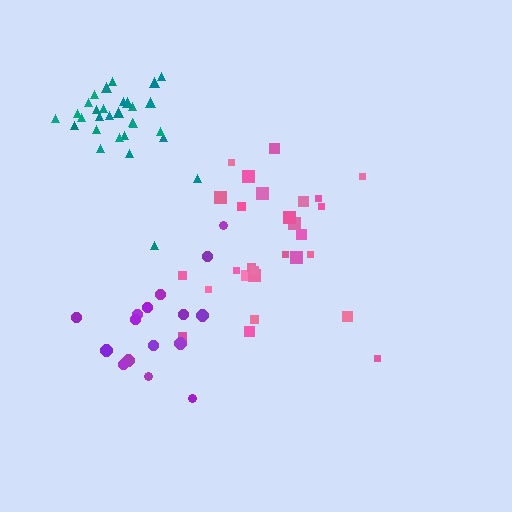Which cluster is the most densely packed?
Teal.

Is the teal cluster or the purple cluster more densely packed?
Teal.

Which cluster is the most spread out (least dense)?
Purple.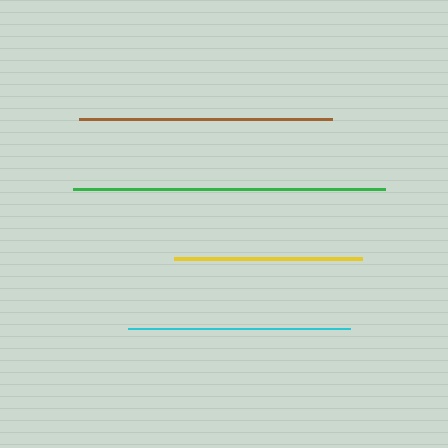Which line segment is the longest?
The green line is the longest at approximately 311 pixels.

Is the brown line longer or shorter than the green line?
The green line is longer than the brown line.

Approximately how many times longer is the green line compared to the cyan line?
The green line is approximately 1.4 times the length of the cyan line.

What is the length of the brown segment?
The brown segment is approximately 252 pixels long.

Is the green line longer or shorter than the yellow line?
The green line is longer than the yellow line.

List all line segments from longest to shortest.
From longest to shortest: green, brown, cyan, yellow.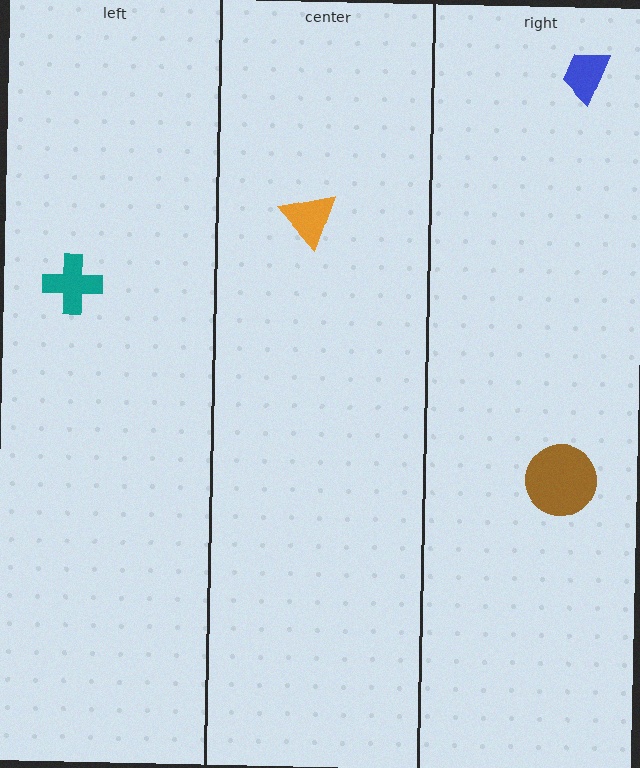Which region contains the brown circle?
The right region.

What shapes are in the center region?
The orange triangle.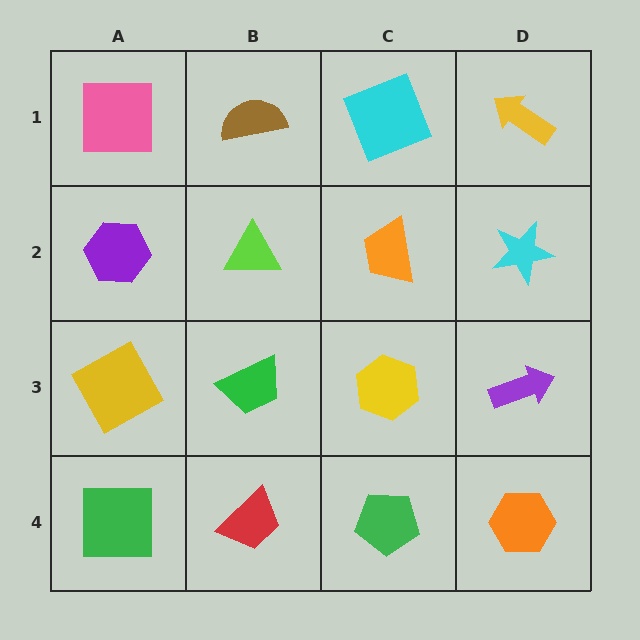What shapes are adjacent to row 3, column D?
A cyan star (row 2, column D), an orange hexagon (row 4, column D), a yellow hexagon (row 3, column C).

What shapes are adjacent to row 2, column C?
A cyan square (row 1, column C), a yellow hexagon (row 3, column C), a lime triangle (row 2, column B), a cyan star (row 2, column D).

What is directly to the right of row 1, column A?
A brown semicircle.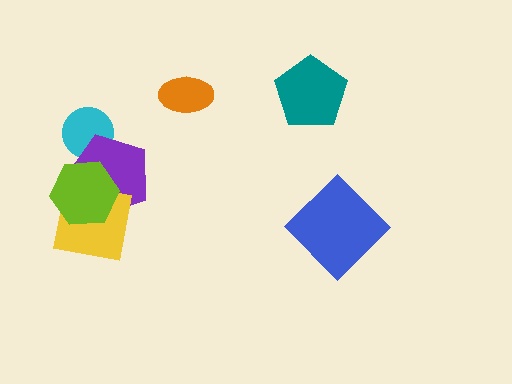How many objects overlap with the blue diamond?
0 objects overlap with the blue diamond.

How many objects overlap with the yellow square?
2 objects overlap with the yellow square.